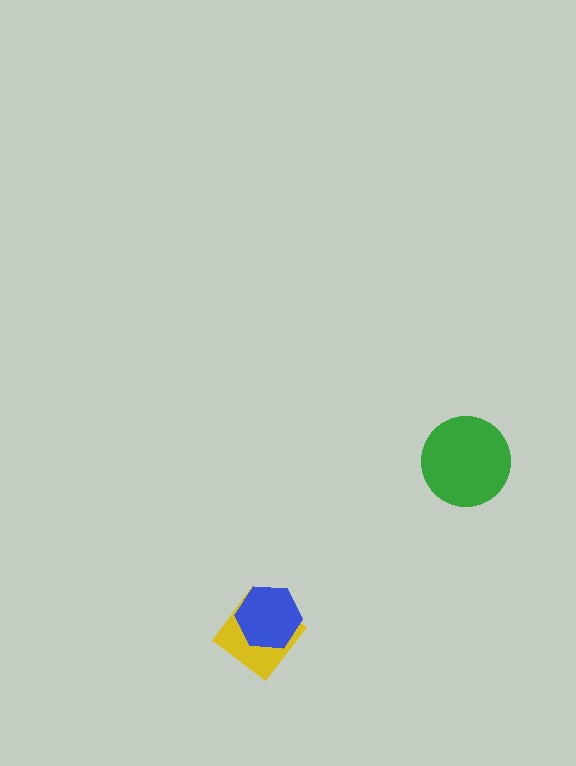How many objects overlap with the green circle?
0 objects overlap with the green circle.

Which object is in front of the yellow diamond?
The blue hexagon is in front of the yellow diamond.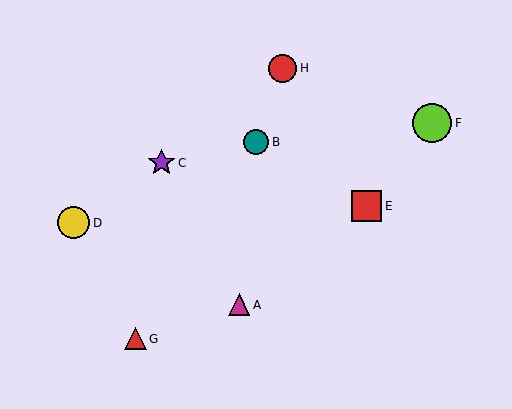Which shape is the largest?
The lime circle (labeled F) is the largest.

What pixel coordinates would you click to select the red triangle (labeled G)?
Click at (136, 339) to select the red triangle G.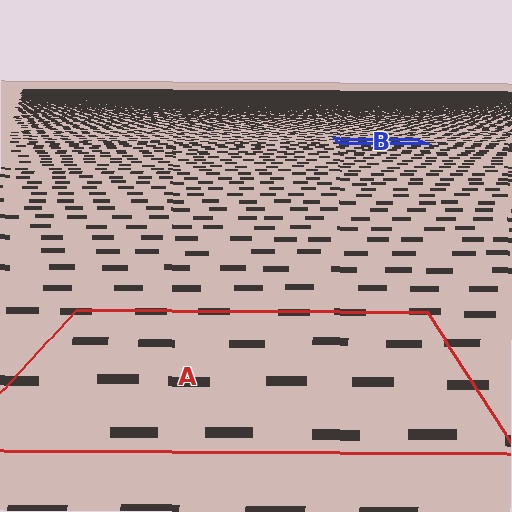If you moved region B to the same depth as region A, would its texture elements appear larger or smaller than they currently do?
They would appear larger. At a closer depth, the same texture elements are projected at a bigger on-screen size.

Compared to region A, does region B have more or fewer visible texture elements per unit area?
Region B has more texture elements per unit area — they are packed more densely because it is farther away.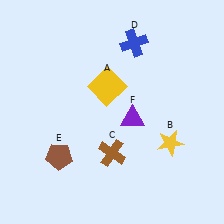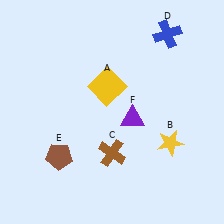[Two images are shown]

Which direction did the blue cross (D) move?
The blue cross (D) moved right.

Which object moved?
The blue cross (D) moved right.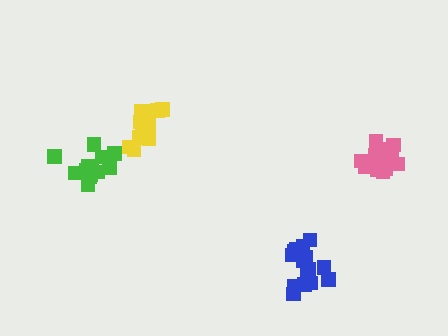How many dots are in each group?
Group 1: 14 dots, Group 2: 15 dots, Group 3: 12 dots, Group 4: 16 dots (57 total).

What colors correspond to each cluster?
The clusters are colored: pink, blue, yellow, green.